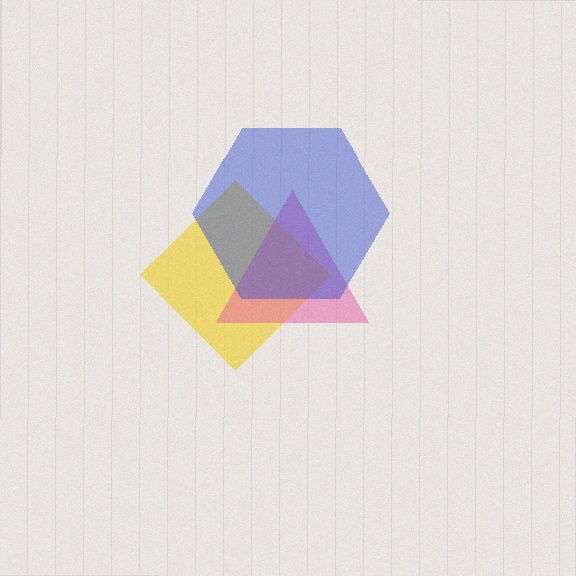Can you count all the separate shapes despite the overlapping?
Yes, there are 3 separate shapes.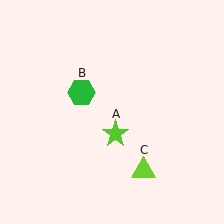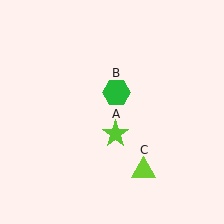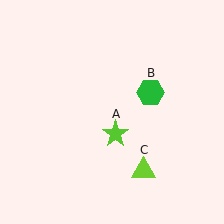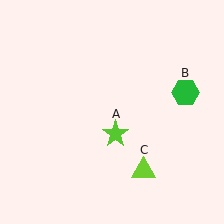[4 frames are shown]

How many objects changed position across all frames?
1 object changed position: green hexagon (object B).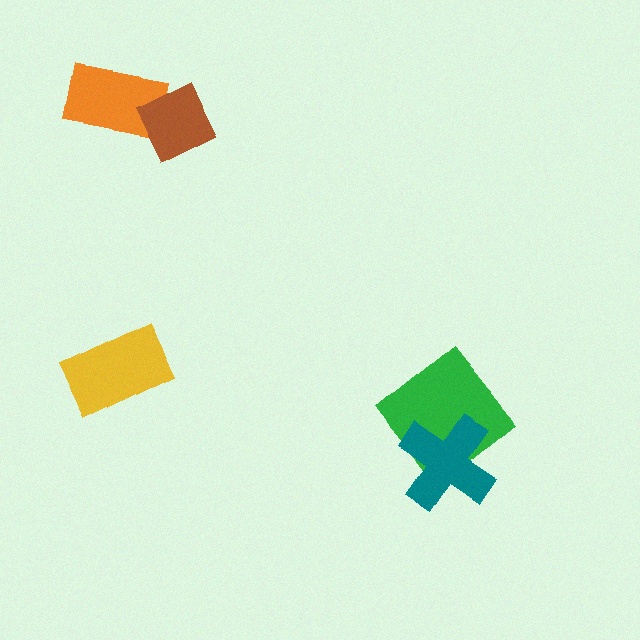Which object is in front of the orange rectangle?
The brown square is in front of the orange rectangle.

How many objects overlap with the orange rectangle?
1 object overlaps with the orange rectangle.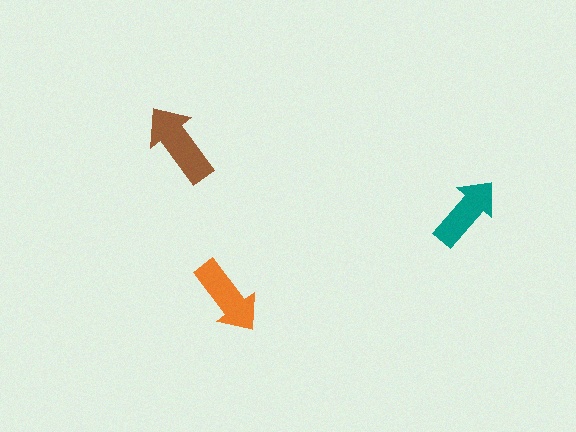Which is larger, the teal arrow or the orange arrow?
The orange one.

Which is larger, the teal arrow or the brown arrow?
The brown one.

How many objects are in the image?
There are 3 objects in the image.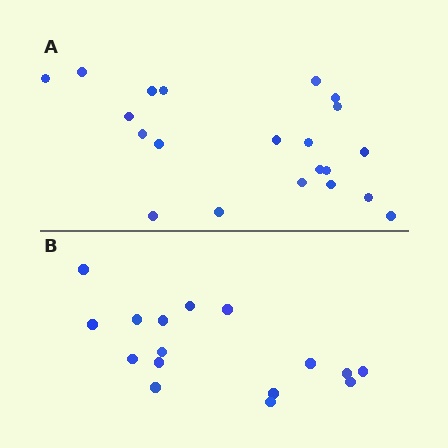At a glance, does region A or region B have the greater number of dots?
Region A (the top region) has more dots.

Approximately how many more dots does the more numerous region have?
Region A has about 5 more dots than region B.